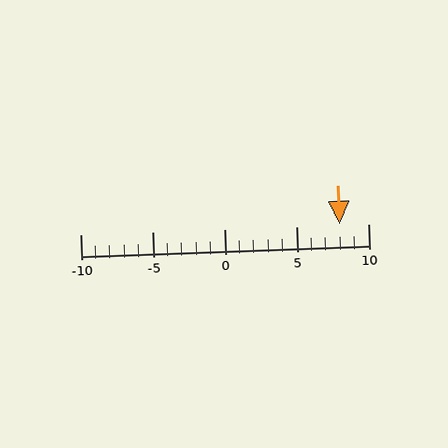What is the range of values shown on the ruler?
The ruler shows values from -10 to 10.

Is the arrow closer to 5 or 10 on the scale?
The arrow is closer to 10.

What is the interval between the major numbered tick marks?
The major tick marks are spaced 5 units apart.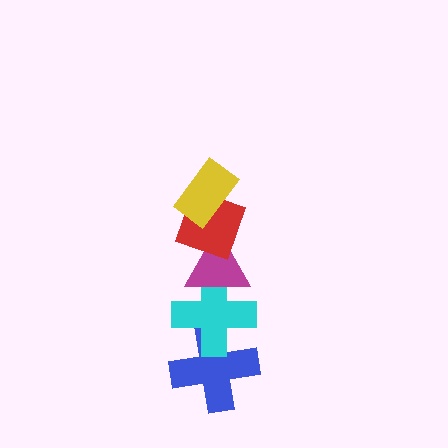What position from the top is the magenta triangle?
The magenta triangle is 3rd from the top.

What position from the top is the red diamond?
The red diamond is 2nd from the top.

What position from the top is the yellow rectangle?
The yellow rectangle is 1st from the top.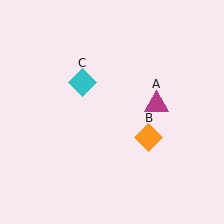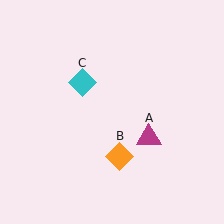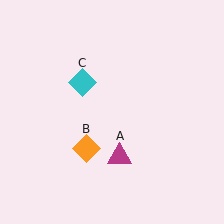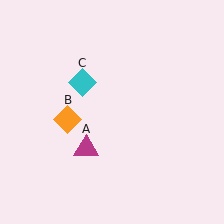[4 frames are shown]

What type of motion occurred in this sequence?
The magenta triangle (object A), orange diamond (object B) rotated clockwise around the center of the scene.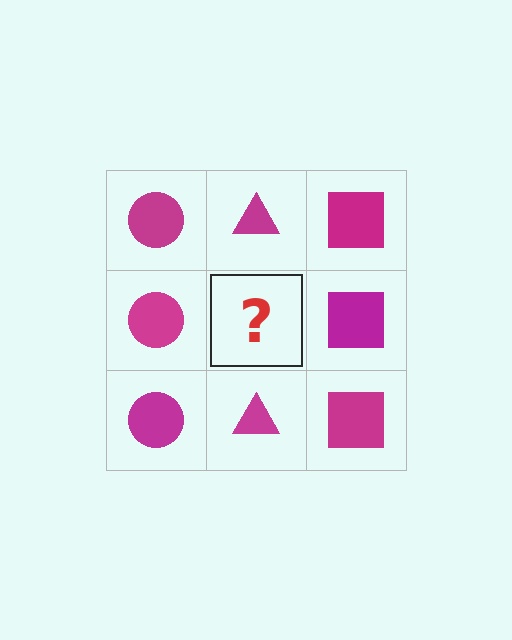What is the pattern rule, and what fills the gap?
The rule is that each column has a consistent shape. The gap should be filled with a magenta triangle.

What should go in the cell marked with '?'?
The missing cell should contain a magenta triangle.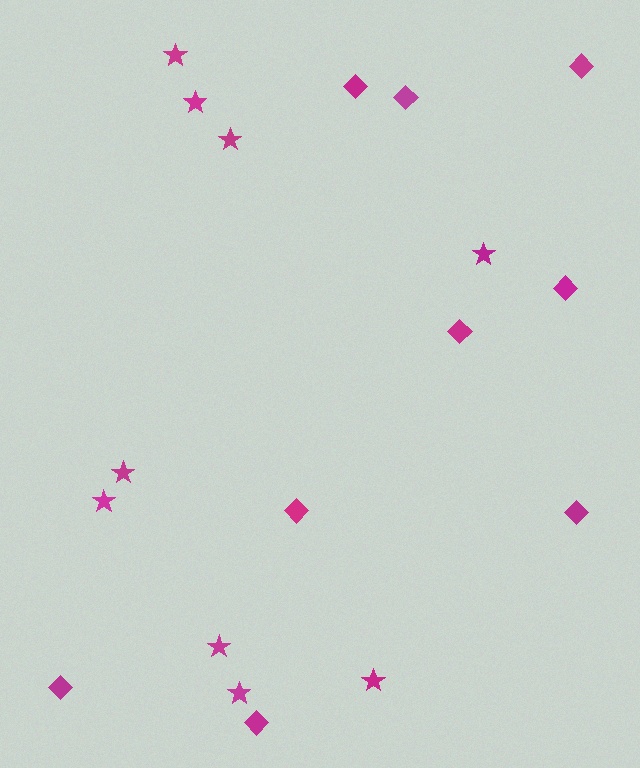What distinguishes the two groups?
There are 2 groups: one group of diamonds (9) and one group of stars (9).